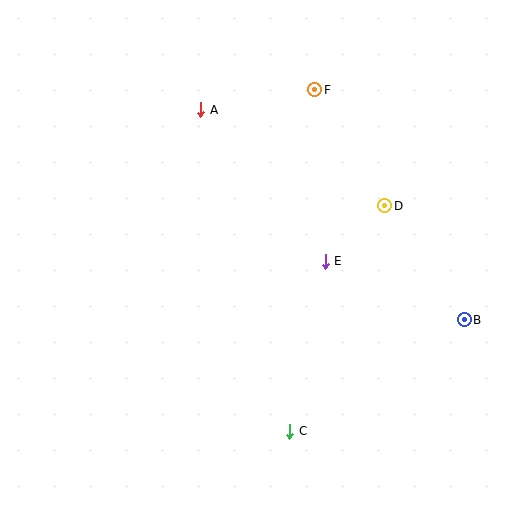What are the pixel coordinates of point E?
Point E is at (325, 261).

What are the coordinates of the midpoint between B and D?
The midpoint between B and D is at (425, 263).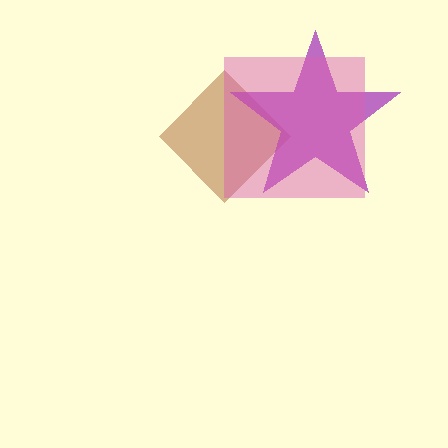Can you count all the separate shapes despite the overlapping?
Yes, there are 3 separate shapes.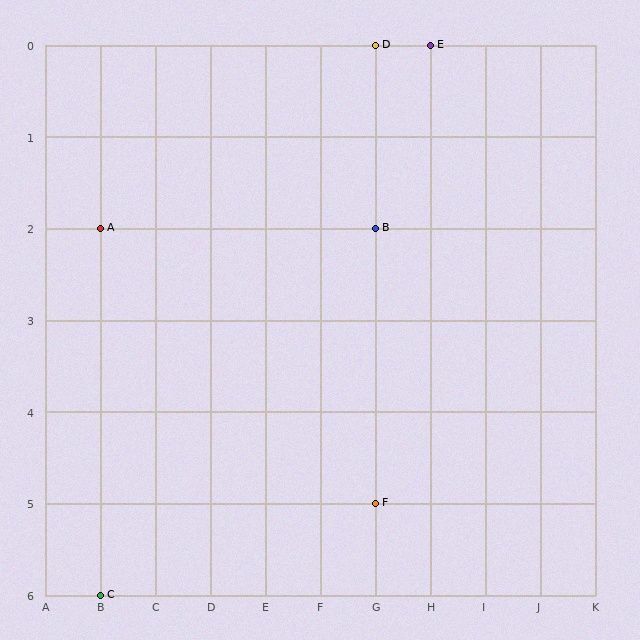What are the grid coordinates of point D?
Point D is at grid coordinates (G, 0).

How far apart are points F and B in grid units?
Points F and B are 3 rows apart.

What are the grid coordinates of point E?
Point E is at grid coordinates (H, 0).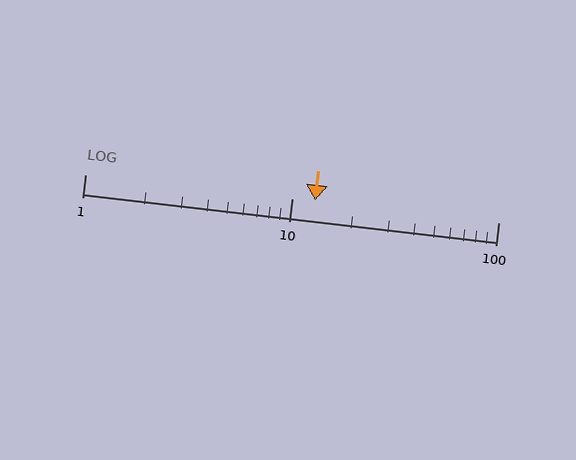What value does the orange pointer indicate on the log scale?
The pointer indicates approximately 13.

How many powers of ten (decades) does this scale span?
The scale spans 2 decades, from 1 to 100.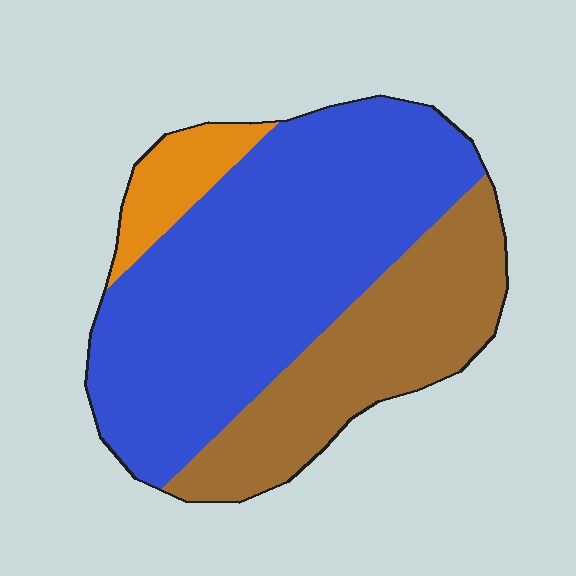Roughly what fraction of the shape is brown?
Brown takes up about one third (1/3) of the shape.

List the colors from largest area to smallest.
From largest to smallest: blue, brown, orange.